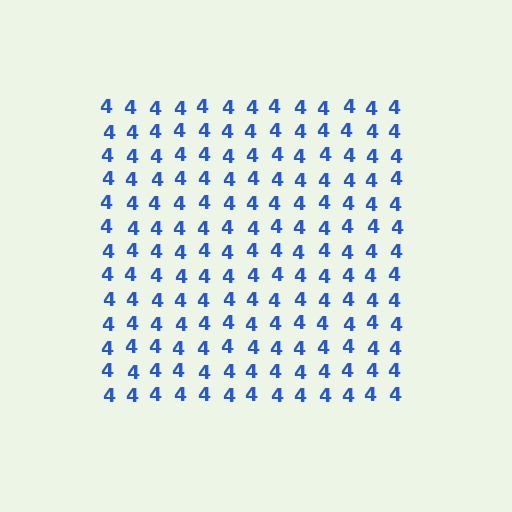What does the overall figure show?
The overall figure shows a square.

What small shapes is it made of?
It is made of small digit 4's.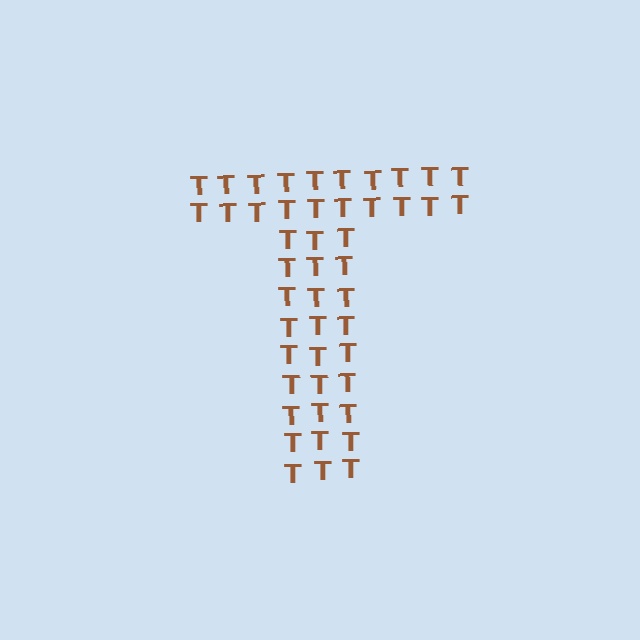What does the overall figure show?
The overall figure shows the letter T.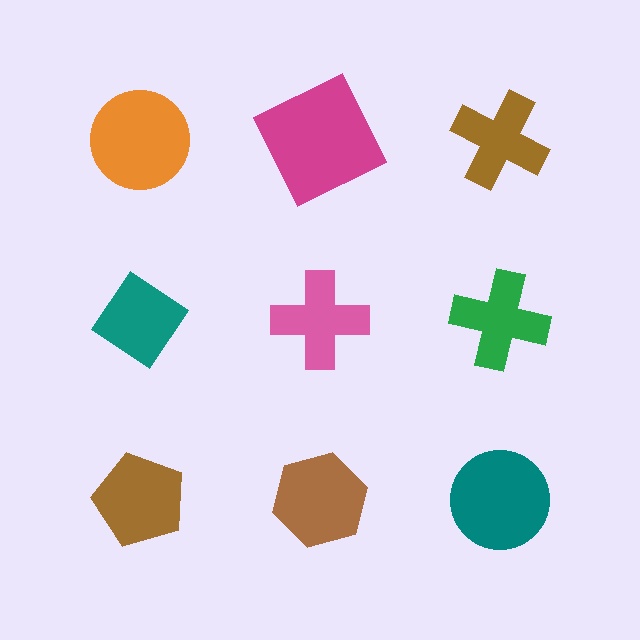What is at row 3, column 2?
A brown hexagon.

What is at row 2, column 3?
A green cross.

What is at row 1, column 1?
An orange circle.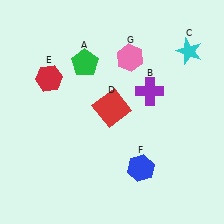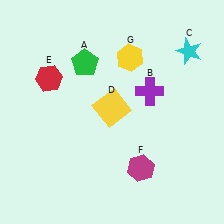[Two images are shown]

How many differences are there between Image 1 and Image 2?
There are 3 differences between the two images.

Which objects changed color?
D changed from red to yellow. F changed from blue to magenta. G changed from pink to yellow.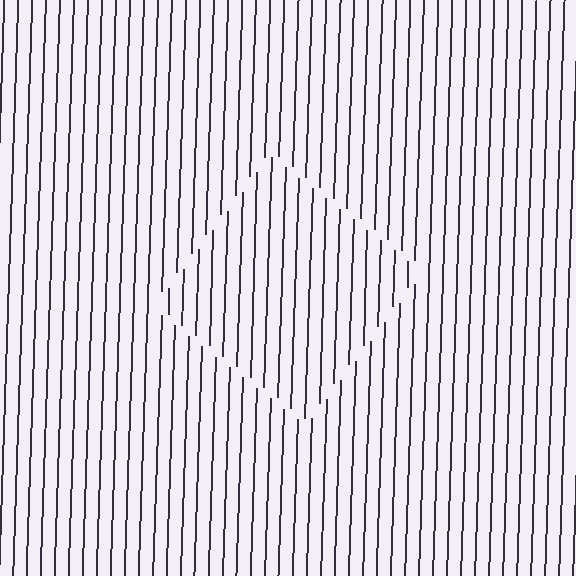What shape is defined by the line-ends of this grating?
An illusory square. The interior of the shape contains the same grating, shifted by half a period — the contour is defined by the phase discontinuity where line-ends from the inner and outer gratings abut.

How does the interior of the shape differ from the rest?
The interior of the shape contains the same grating, shifted by half a period — the contour is defined by the phase discontinuity where line-ends from the inner and outer gratings abut.